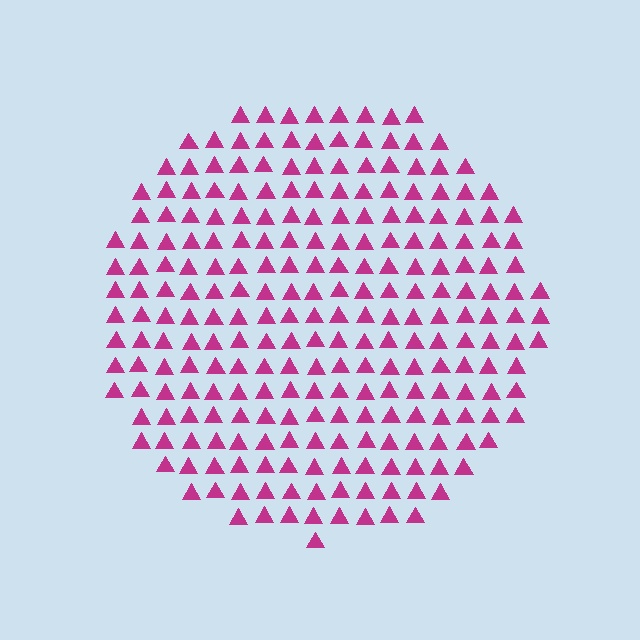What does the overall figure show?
The overall figure shows a circle.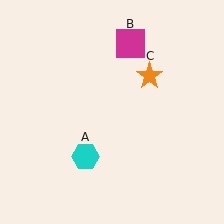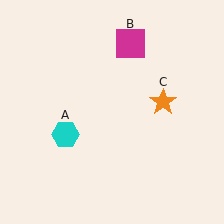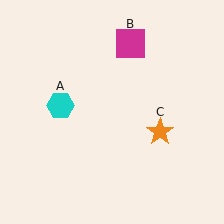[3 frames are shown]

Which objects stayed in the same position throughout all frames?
Magenta square (object B) remained stationary.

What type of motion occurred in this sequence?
The cyan hexagon (object A), orange star (object C) rotated clockwise around the center of the scene.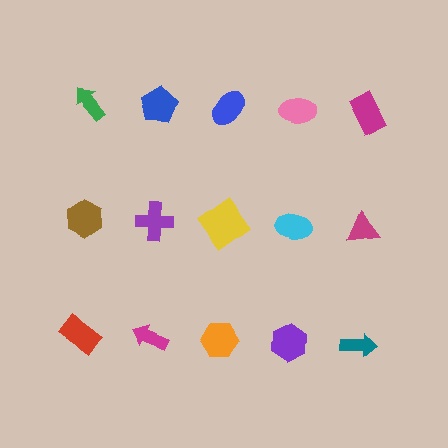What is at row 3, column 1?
A red rectangle.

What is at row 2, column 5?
A magenta triangle.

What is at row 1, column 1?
A green arrow.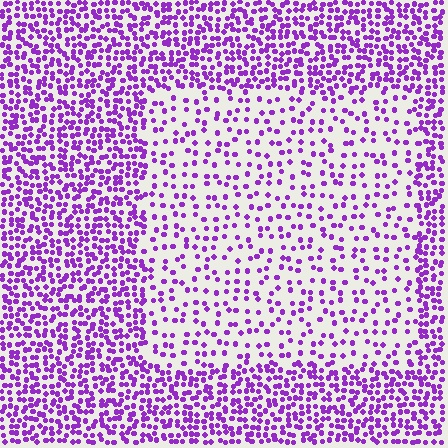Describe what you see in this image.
The image contains small purple elements arranged at two different densities. A rectangle-shaped region is visible where the elements are less densely packed than the surrounding area.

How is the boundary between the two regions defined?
The boundary is defined by a change in element density (approximately 2.3x ratio). All elements are the same color, size, and shape.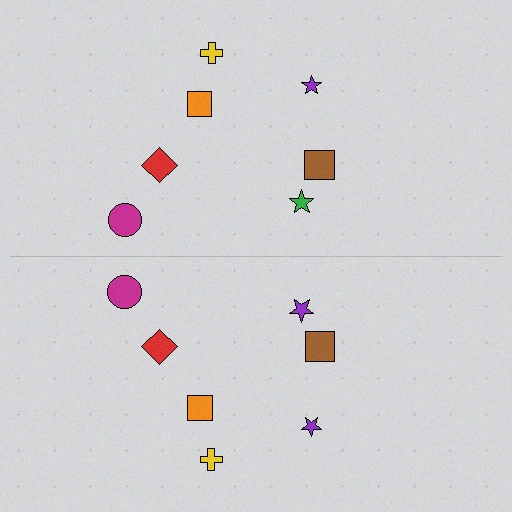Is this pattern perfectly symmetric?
No, the pattern is not perfectly symmetric. The purple star on the bottom side breaks the symmetry — its mirror counterpart is green.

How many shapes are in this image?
There are 14 shapes in this image.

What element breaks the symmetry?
The purple star on the bottom side breaks the symmetry — its mirror counterpart is green.